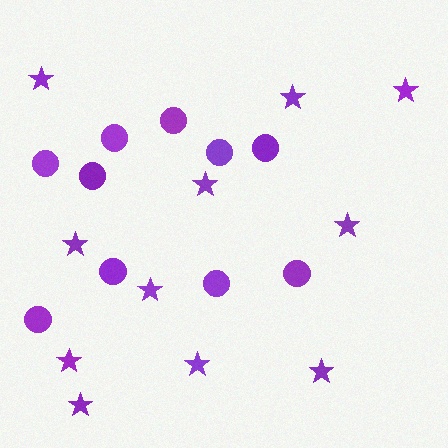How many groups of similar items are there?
There are 2 groups: one group of stars (11) and one group of circles (10).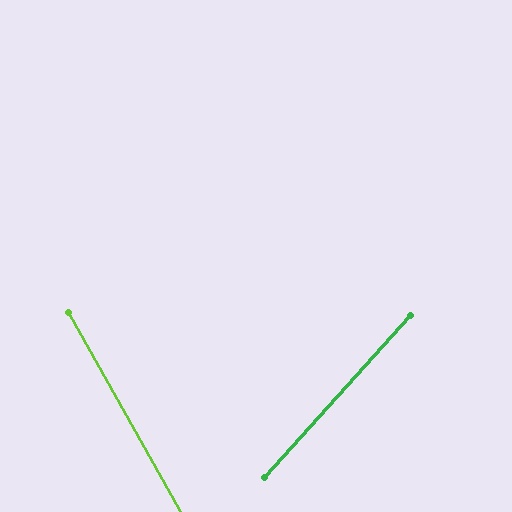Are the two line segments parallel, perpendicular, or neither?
Neither parallel nor perpendicular — they differ by about 71°.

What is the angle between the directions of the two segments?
Approximately 71 degrees.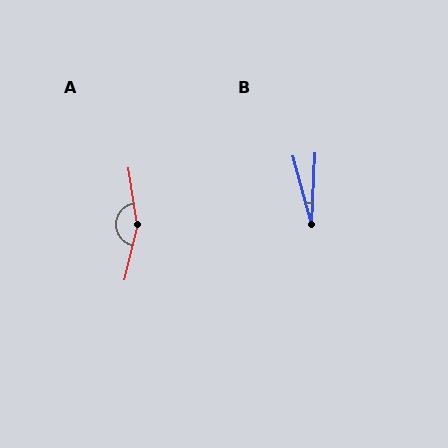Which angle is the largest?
A, at approximately 158 degrees.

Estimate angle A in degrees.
Approximately 158 degrees.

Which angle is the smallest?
B, at approximately 18 degrees.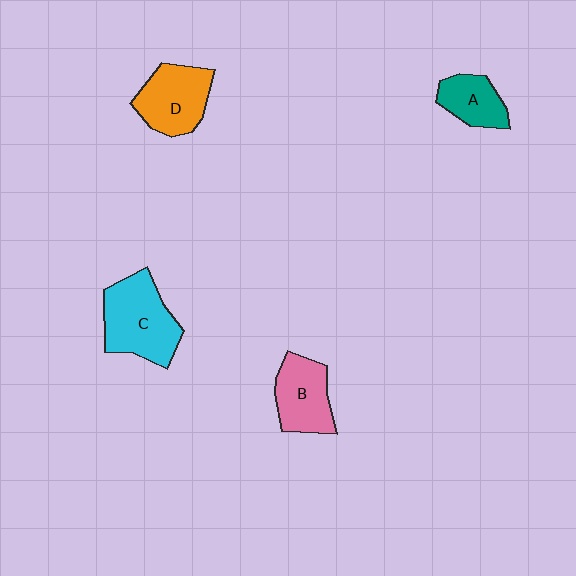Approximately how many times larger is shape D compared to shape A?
Approximately 1.5 times.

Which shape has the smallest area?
Shape A (teal).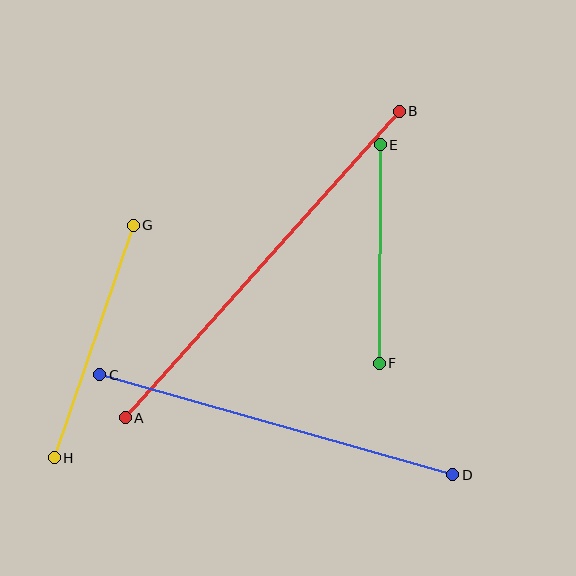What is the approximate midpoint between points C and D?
The midpoint is at approximately (276, 425) pixels.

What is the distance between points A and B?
The distance is approximately 411 pixels.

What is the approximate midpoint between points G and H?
The midpoint is at approximately (94, 342) pixels.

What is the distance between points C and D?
The distance is approximately 367 pixels.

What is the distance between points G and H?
The distance is approximately 246 pixels.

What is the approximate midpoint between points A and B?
The midpoint is at approximately (262, 264) pixels.